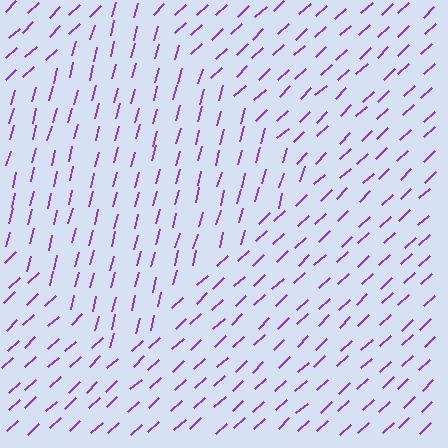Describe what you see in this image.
The image is filled with small purple line segments. A diamond region in the image has lines oriented differently from the surrounding lines, creating a visible texture boundary.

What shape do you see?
I see a diamond.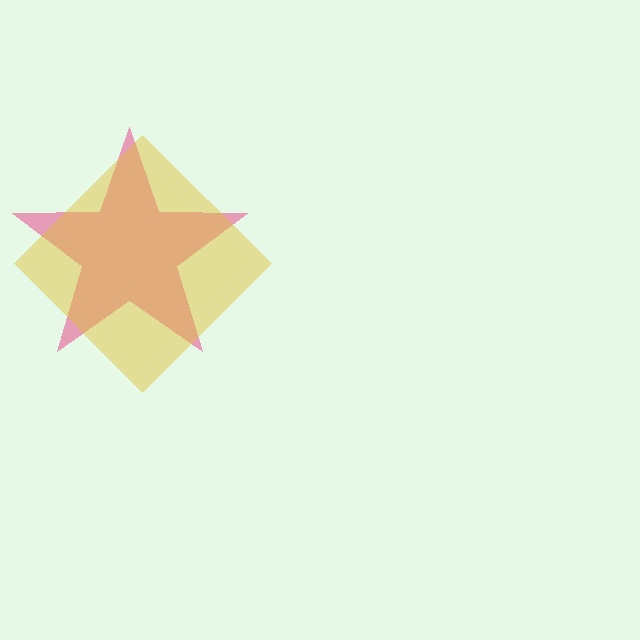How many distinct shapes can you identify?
There are 2 distinct shapes: a pink star, a yellow diamond.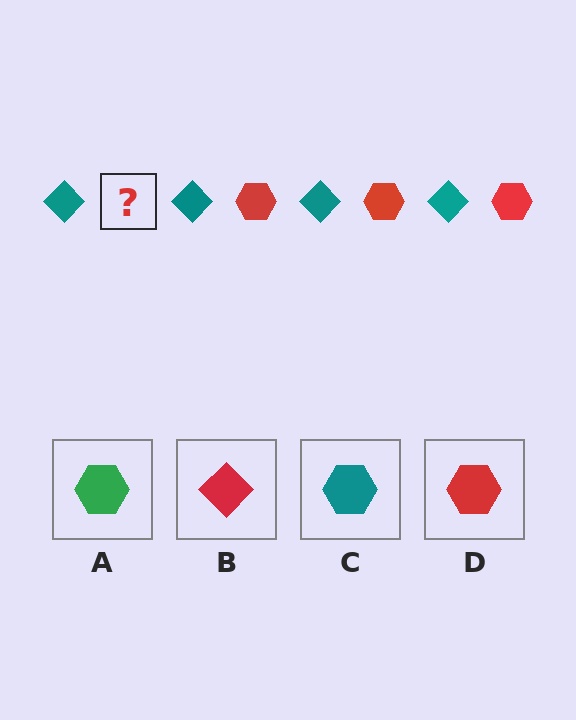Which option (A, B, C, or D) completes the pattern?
D.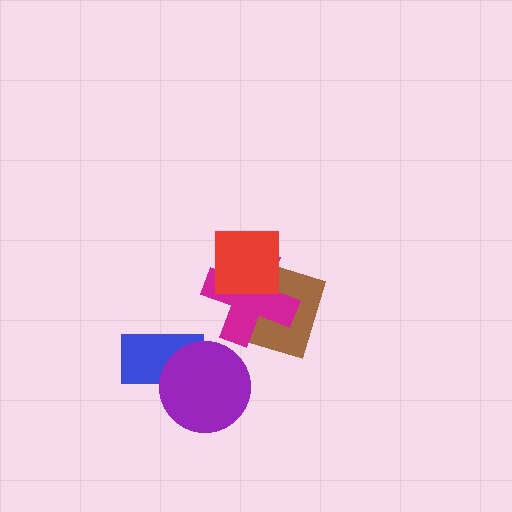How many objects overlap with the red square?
2 objects overlap with the red square.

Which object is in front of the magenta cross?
The red square is in front of the magenta cross.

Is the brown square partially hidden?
Yes, it is partially covered by another shape.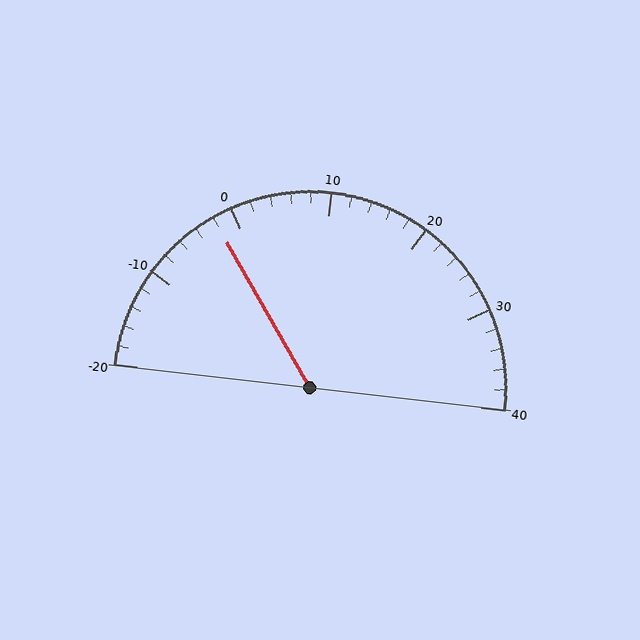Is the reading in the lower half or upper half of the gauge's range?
The reading is in the lower half of the range (-20 to 40).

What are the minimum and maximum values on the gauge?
The gauge ranges from -20 to 40.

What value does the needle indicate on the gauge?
The needle indicates approximately -2.